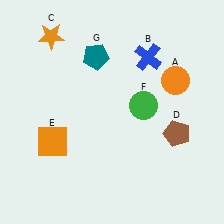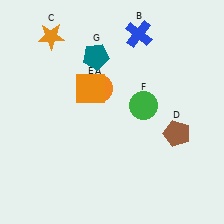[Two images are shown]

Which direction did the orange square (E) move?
The orange square (E) moved up.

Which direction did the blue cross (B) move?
The blue cross (B) moved up.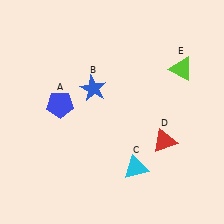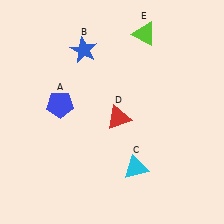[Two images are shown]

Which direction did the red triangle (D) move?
The red triangle (D) moved left.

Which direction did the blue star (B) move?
The blue star (B) moved up.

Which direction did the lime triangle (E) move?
The lime triangle (E) moved left.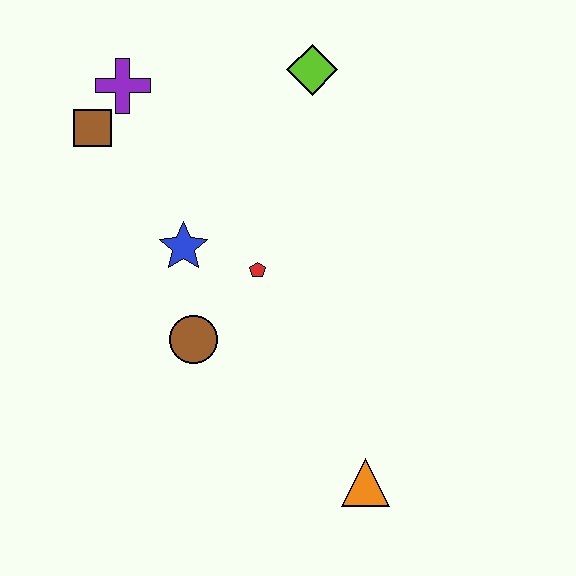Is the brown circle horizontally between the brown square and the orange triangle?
Yes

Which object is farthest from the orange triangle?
The purple cross is farthest from the orange triangle.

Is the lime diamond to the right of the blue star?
Yes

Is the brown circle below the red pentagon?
Yes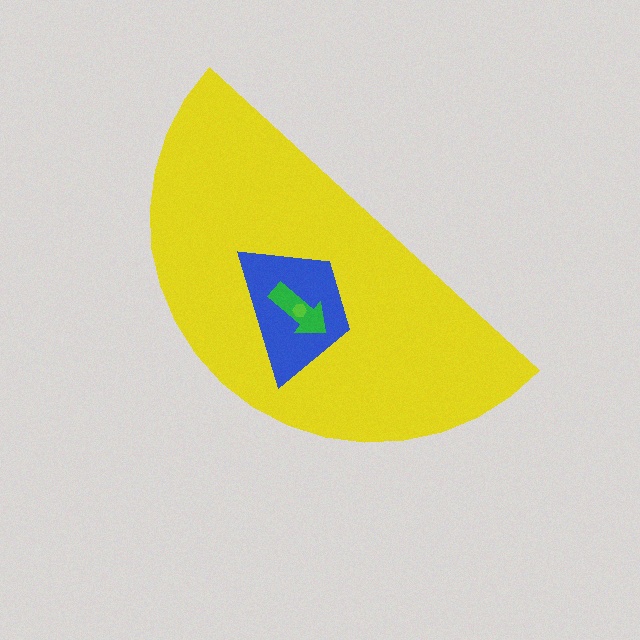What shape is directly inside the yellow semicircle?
The blue trapezoid.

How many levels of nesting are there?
4.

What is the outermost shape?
The yellow semicircle.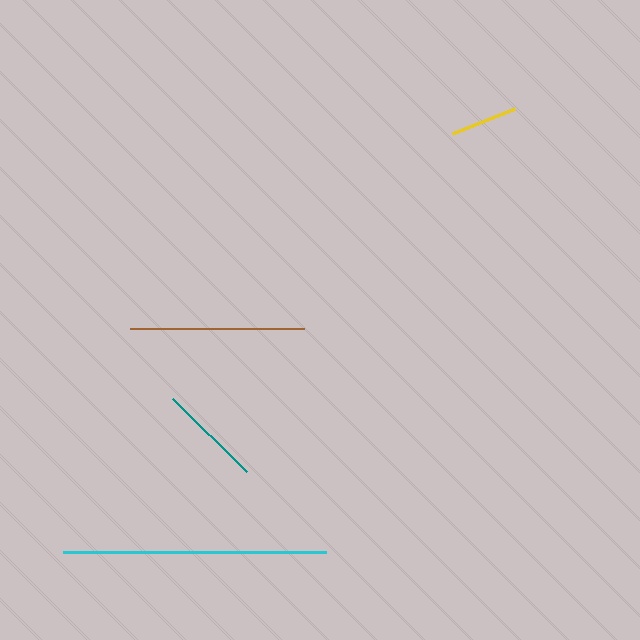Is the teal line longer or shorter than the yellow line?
The teal line is longer than the yellow line.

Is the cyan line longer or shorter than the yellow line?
The cyan line is longer than the yellow line.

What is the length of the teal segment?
The teal segment is approximately 104 pixels long.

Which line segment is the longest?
The cyan line is the longest at approximately 263 pixels.